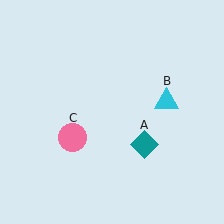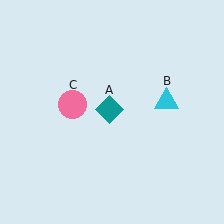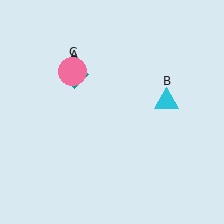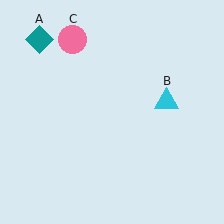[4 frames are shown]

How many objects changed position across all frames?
2 objects changed position: teal diamond (object A), pink circle (object C).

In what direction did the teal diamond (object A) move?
The teal diamond (object A) moved up and to the left.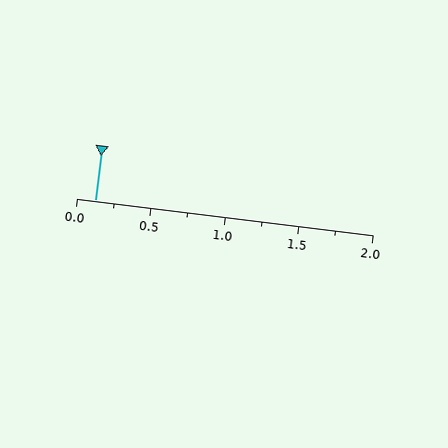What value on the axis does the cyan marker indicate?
The marker indicates approximately 0.12.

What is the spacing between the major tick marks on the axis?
The major ticks are spaced 0.5 apart.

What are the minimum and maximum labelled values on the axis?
The axis runs from 0.0 to 2.0.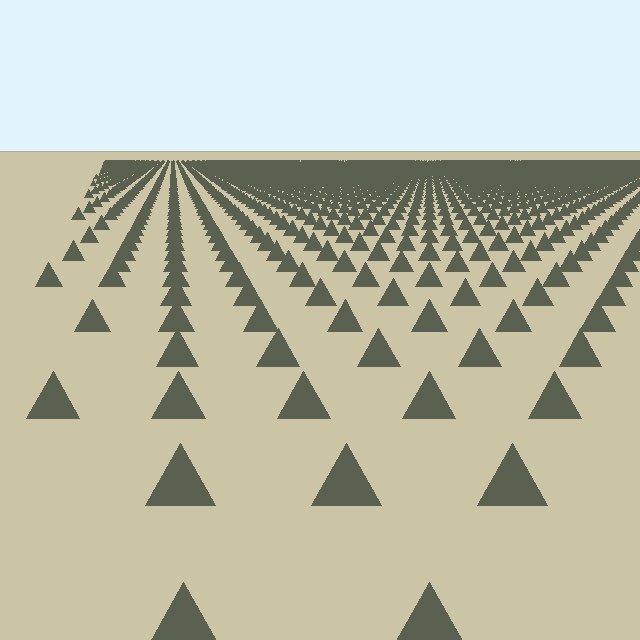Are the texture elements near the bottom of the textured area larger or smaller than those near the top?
Larger. Near the bottom, elements are closer to the viewer and appear at a bigger on-screen size.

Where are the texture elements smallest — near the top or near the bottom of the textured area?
Near the top.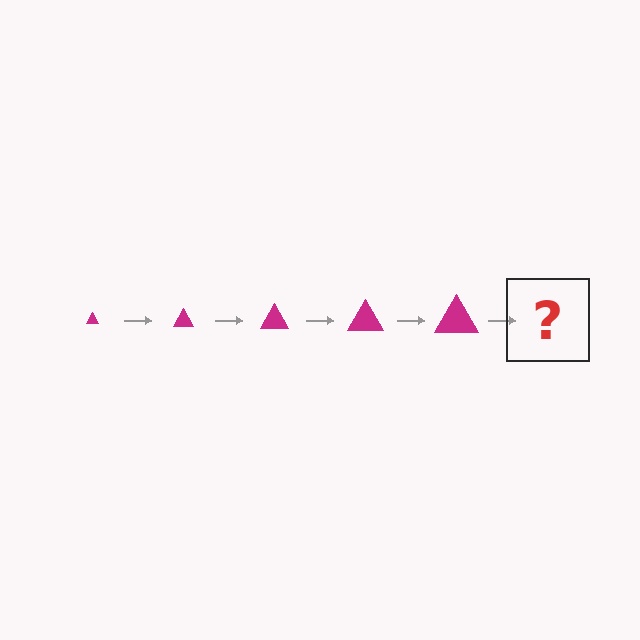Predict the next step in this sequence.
The next step is a magenta triangle, larger than the previous one.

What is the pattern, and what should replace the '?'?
The pattern is that the triangle gets progressively larger each step. The '?' should be a magenta triangle, larger than the previous one.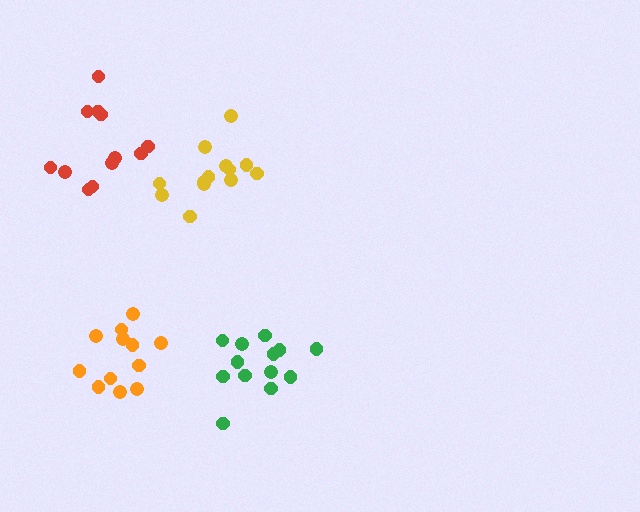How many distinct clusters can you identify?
There are 4 distinct clusters.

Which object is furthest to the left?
The red cluster is leftmost.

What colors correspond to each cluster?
The clusters are colored: yellow, red, orange, green.